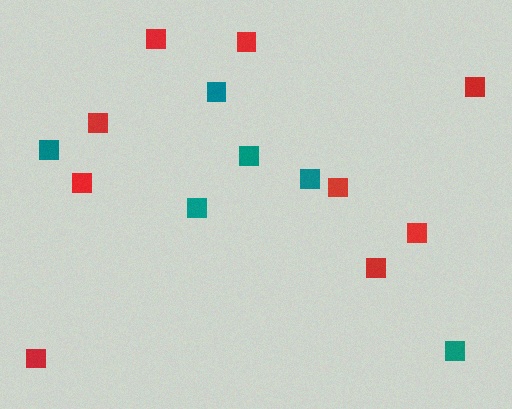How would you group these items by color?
There are 2 groups: one group of teal squares (6) and one group of red squares (9).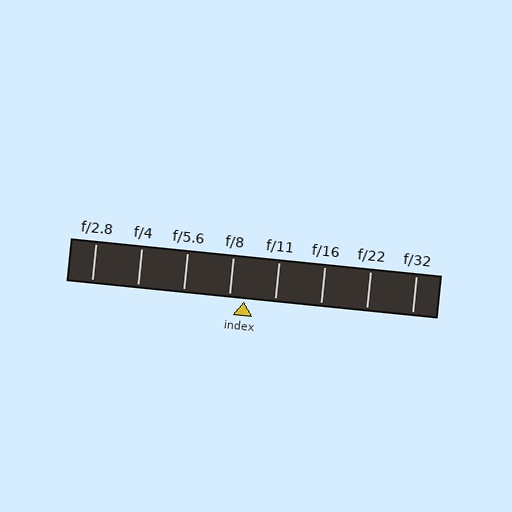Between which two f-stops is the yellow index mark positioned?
The index mark is between f/8 and f/11.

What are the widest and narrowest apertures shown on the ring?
The widest aperture shown is f/2.8 and the narrowest is f/32.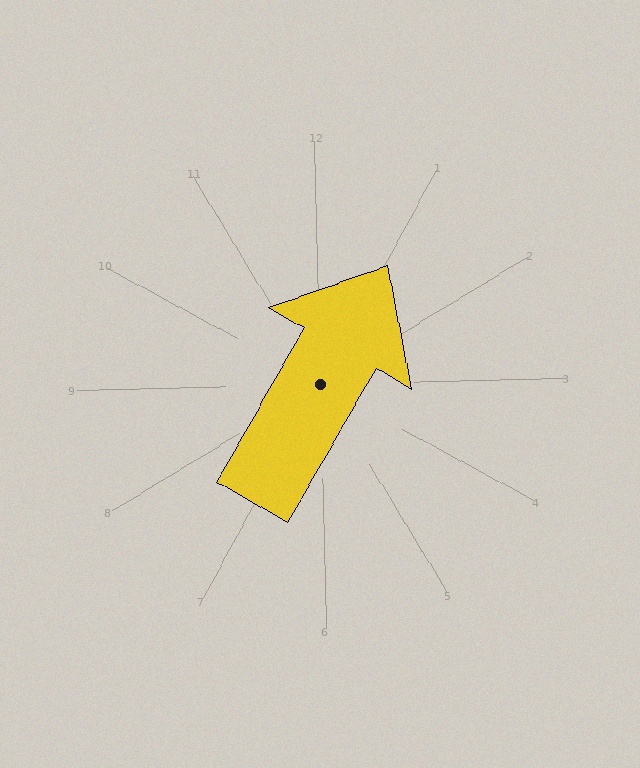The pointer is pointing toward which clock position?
Roughly 1 o'clock.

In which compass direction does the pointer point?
Northeast.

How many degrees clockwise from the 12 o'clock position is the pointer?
Approximately 31 degrees.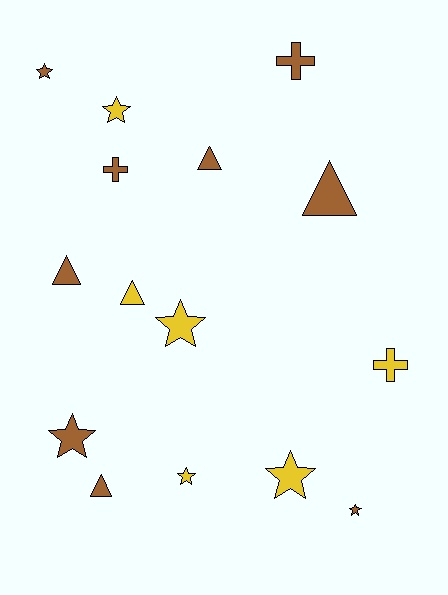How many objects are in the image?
There are 15 objects.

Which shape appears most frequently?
Star, with 7 objects.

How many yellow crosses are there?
There is 1 yellow cross.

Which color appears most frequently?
Brown, with 9 objects.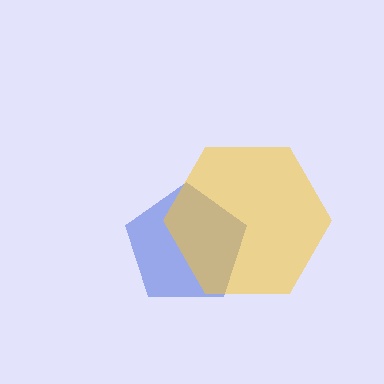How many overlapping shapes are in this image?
There are 2 overlapping shapes in the image.